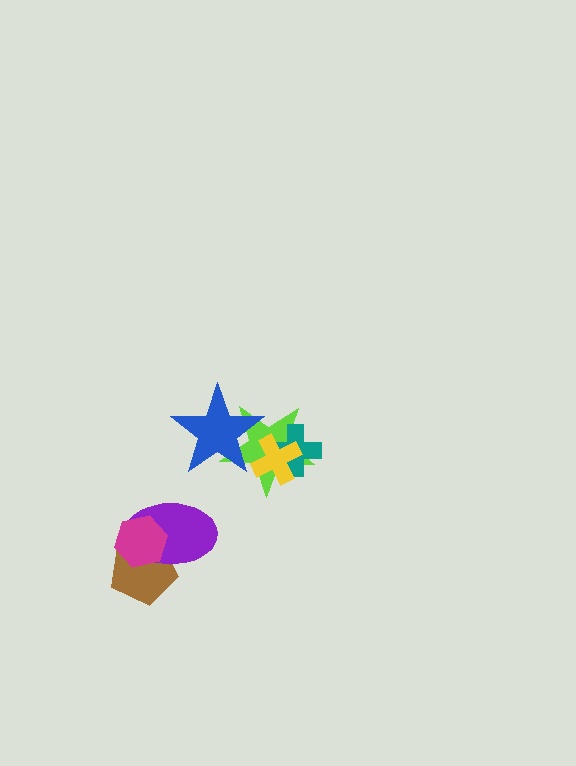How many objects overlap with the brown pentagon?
2 objects overlap with the brown pentagon.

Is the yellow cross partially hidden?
No, no other shape covers it.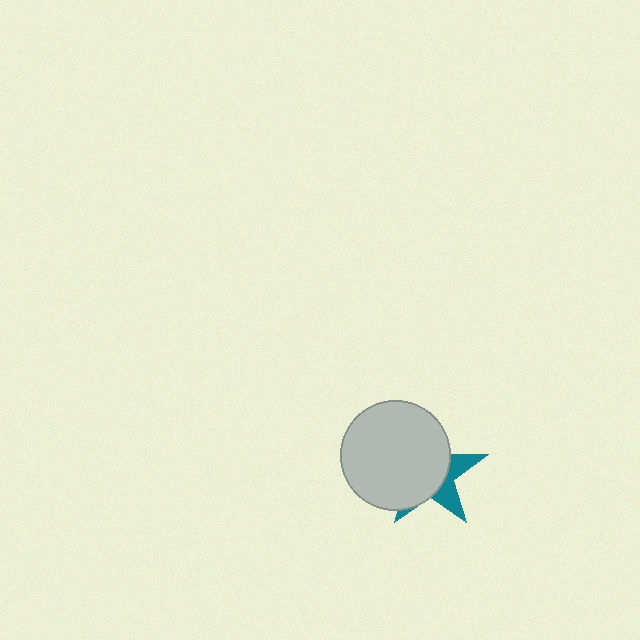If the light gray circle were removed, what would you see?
You would see the complete teal star.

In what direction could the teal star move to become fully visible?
The teal star could move right. That would shift it out from behind the light gray circle entirely.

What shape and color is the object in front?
The object in front is a light gray circle.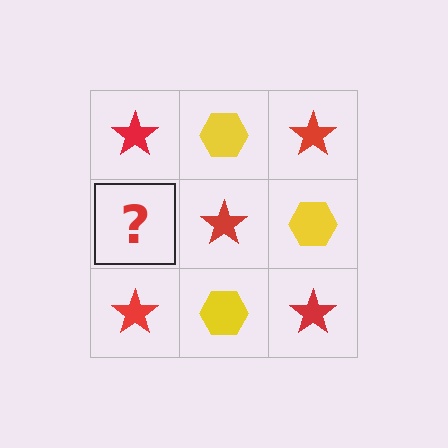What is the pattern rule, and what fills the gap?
The rule is that it alternates red star and yellow hexagon in a checkerboard pattern. The gap should be filled with a yellow hexagon.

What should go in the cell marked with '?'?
The missing cell should contain a yellow hexagon.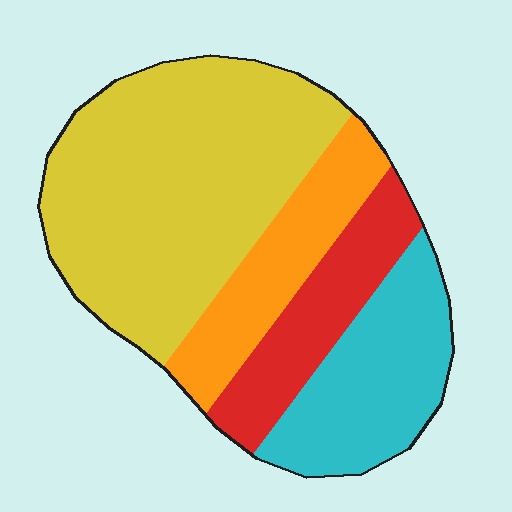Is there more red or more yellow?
Yellow.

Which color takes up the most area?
Yellow, at roughly 50%.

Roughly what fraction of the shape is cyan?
Cyan takes up about one fifth (1/5) of the shape.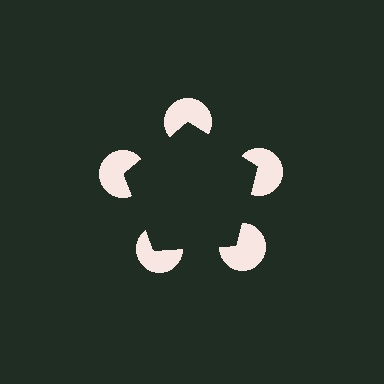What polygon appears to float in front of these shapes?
An illusory pentagon — its edges are inferred from the aligned wedge cuts in the pac-man discs, not physically drawn.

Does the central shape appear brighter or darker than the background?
It typically appears slightly darker than the background, even though no actual brightness change is drawn.